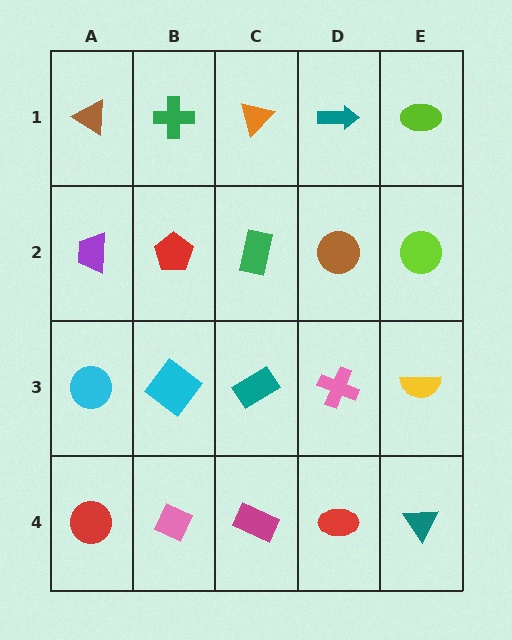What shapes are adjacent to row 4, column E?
A yellow semicircle (row 3, column E), a red ellipse (row 4, column D).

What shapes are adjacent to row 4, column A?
A cyan circle (row 3, column A), a pink diamond (row 4, column B).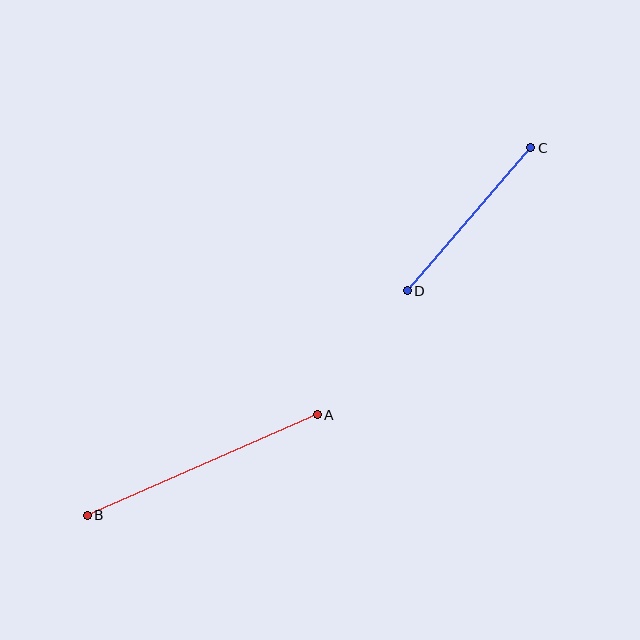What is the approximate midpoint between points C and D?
The midpoint is at approximately (469, 219) pixels.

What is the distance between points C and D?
The distance is approximately 189 pixels.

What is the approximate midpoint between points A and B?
The midpoint is at approximately (202, 465) pixels.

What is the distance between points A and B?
The distance is approximately 251 pixels.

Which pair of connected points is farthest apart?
Points A and B are farthest apart.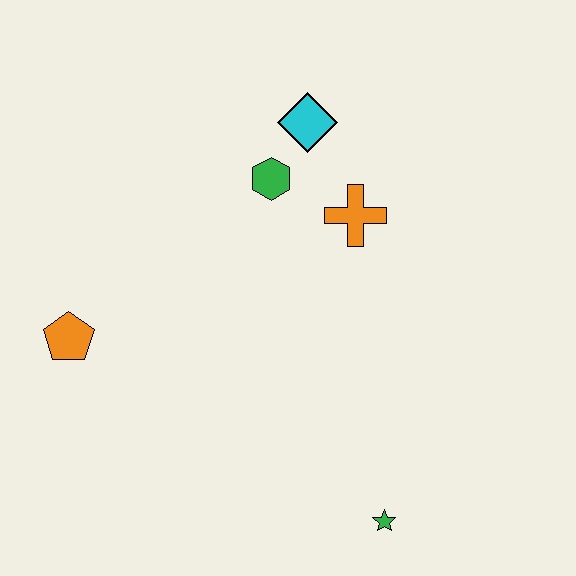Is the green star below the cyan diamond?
Yes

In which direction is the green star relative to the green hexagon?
The green star is below the green hexagon.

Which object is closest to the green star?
The orange cross is closest to the green star.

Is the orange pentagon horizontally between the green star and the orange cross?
No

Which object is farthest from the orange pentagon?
The green star is farthest from the orange pentagon.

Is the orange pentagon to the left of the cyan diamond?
Yes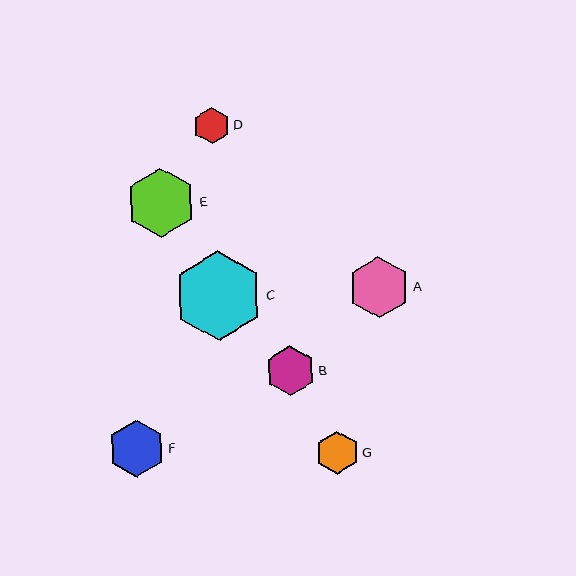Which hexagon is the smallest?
Hexagon D is the smallest with a size of approximately 37 pixels.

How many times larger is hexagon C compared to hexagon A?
Hexagon C is approximately 1.5 times the size of hexagon A.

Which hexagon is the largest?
Hexagon C is the largest with a size of approximately 90 pixels.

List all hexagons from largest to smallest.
From largest to smallest: C, E, A, F, B, G, D.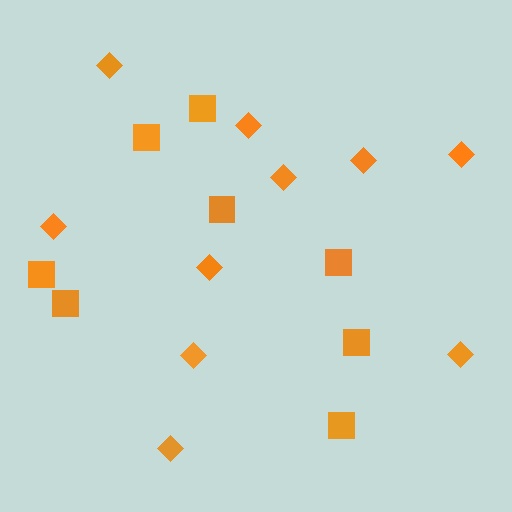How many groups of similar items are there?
There are 2 groups: one group of diamonds (10) and one group of squares (8).